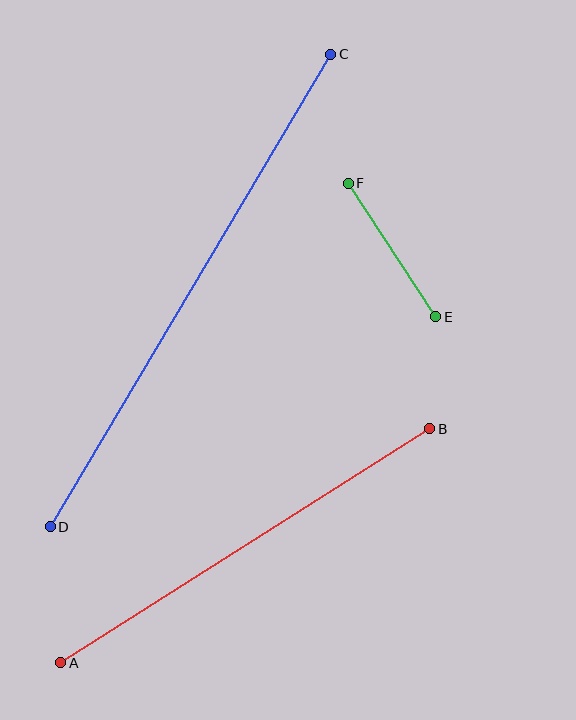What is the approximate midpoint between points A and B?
The midpoint is at approximately (245, 546) pixels.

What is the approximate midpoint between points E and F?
The midpoint is at approximately (392, 250) pixels.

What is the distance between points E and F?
The distance is approximately 159 pixels.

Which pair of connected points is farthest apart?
Points C and D are farthest apart.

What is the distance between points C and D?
The distance is approximately 549 pixels.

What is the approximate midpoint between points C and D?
The midpoint is at approximately (191, 291) pixels.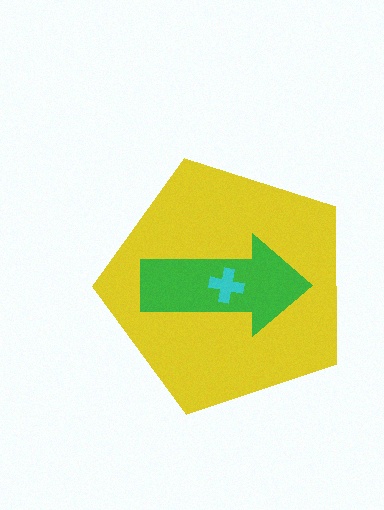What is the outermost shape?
The yellow pentagon.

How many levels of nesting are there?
3.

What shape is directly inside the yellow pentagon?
The green arrow.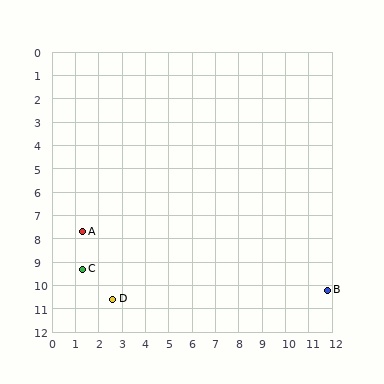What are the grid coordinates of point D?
Point D is at approximately (2.6, 10.6).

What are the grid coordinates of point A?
Point A is at approximately (1.3, 7.7).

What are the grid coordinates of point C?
Point C is at approximately (1.3, 9.3).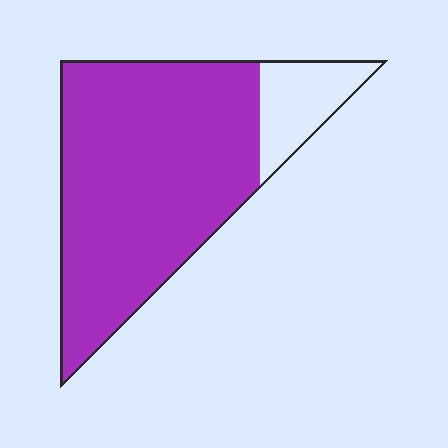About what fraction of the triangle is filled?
About five sixths (5/6).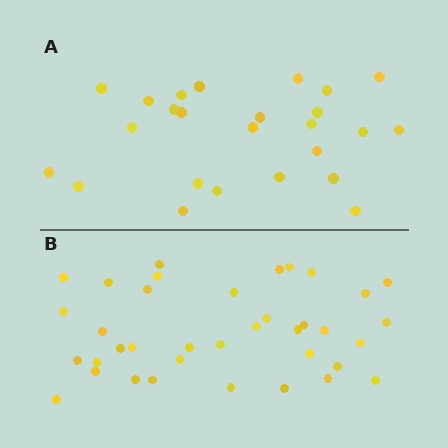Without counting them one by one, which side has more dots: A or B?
Region B (the bottom region) has more dots.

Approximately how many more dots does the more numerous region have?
Region B has roughly 12 or so more dots than region A.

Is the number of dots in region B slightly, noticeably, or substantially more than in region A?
Region B has substantially more. The ratio is roughly 1.5 to 1.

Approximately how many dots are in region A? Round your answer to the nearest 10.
About 20 dots. (The exact count is 25, which rounds to 20.)